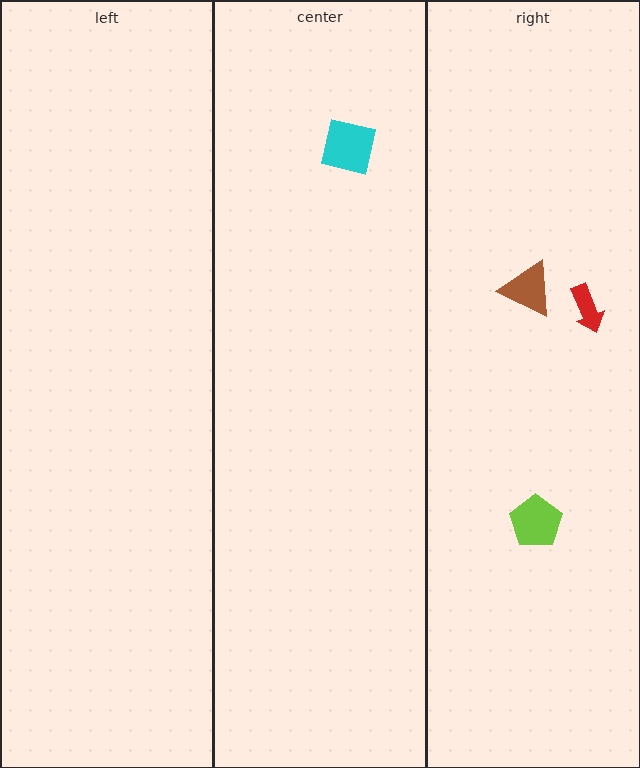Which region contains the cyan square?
The center region.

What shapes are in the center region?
The cyan square.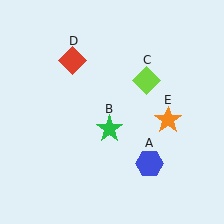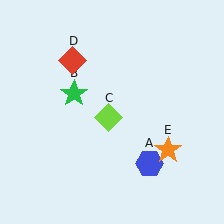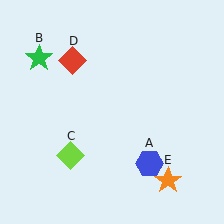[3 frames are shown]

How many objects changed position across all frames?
3 objects changed position: green star (object B), lime diamond (object C), orange star (object E).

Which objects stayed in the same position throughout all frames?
Blue hexagon (object A) and red diamond (object D) remained stationary.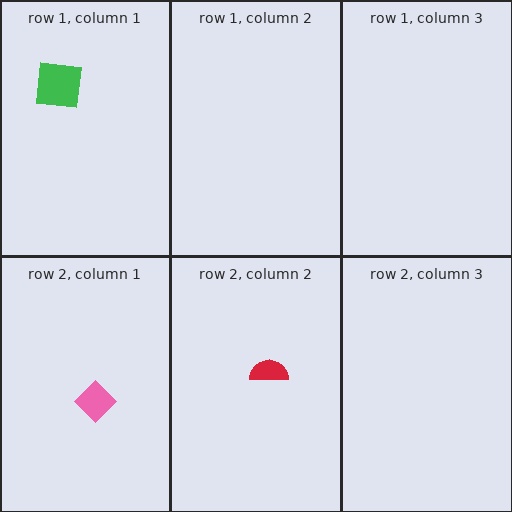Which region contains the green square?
The row 1, column 1 region.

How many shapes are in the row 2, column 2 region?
1.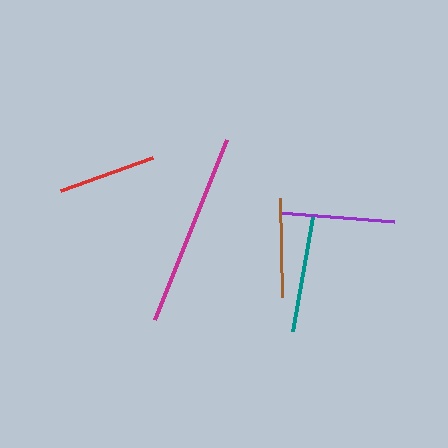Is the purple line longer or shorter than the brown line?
The purple line is longer than the brown line.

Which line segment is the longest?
The magenta line is the longest at approximately 194 pixels.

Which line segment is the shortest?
The red line is the shortest at approximately 98 pixels.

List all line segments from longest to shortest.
From longest to shortest: magenta, teal, purple, brown, red.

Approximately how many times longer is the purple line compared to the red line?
The purple line is approximately 1.2 times the length of the red line.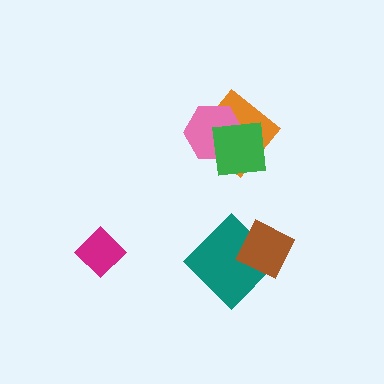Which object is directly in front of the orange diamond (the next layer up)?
The pink hexagon is directly in front of the orange diamond.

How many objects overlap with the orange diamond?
2 objects overlap with the orange diamond.